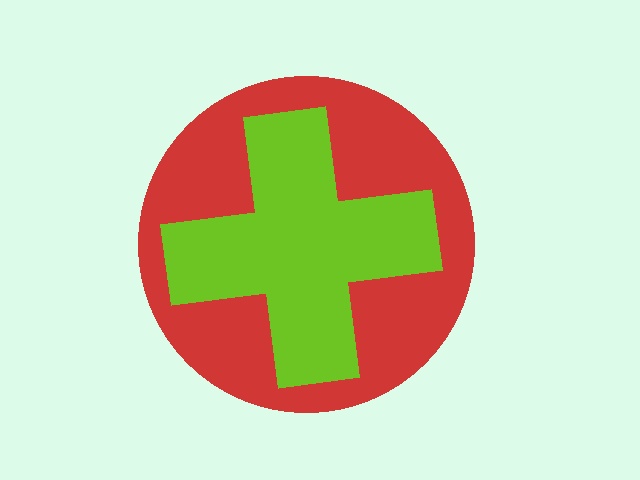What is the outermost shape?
The red circle.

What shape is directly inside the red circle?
The lime cross.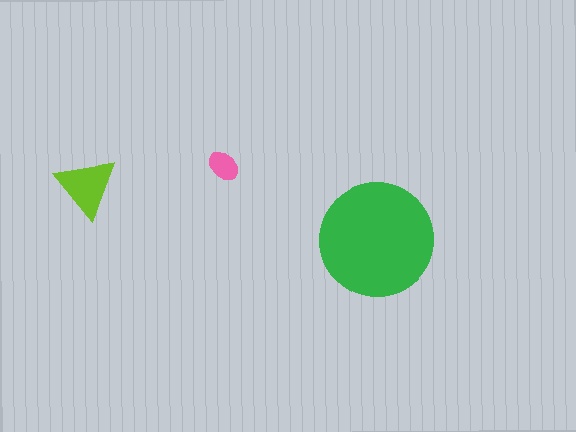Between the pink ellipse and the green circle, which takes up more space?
The green circle.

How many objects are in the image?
There are 3 objects in the image.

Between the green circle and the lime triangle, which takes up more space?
The green circle.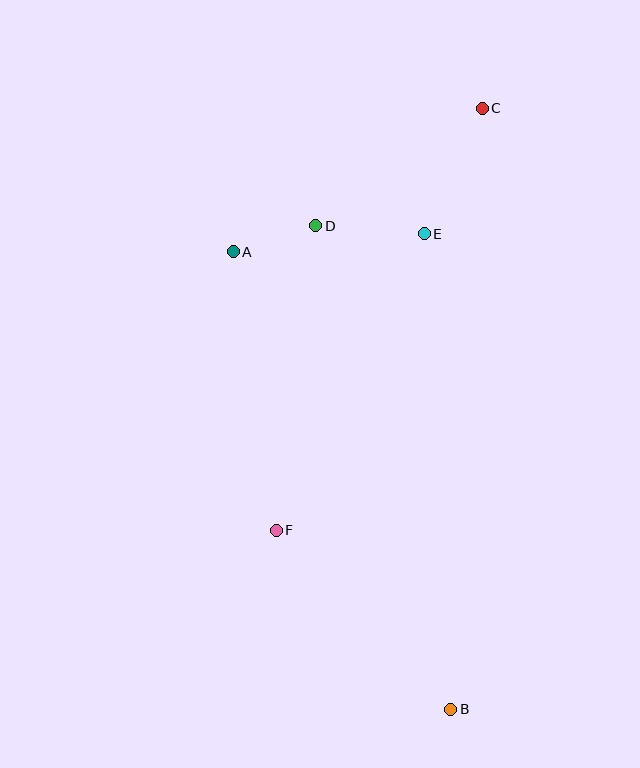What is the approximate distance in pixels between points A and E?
The distance between A and E is approximately 192 pixels.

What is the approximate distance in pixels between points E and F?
The distance between E and F is approximately 331 pixels.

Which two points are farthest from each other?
Points B and C are farthest from each other.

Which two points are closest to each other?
Points A and D are closest to each other.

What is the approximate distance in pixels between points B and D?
The distance between B and D is approximately 502 pixels.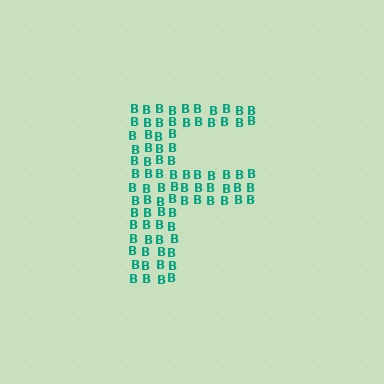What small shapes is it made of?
It is made of small letter B's.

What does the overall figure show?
The overall figure shows the letter F.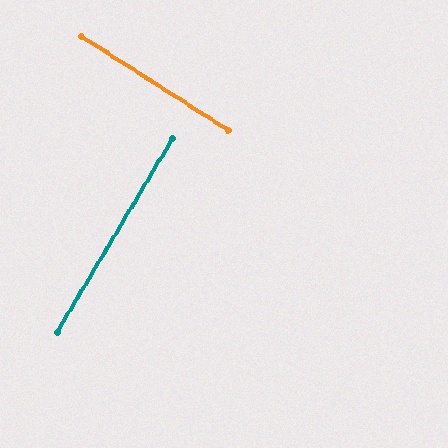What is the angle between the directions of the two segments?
Approximately 88 degrees.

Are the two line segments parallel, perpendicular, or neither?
Perpendicular — they meet at approximately 88°.